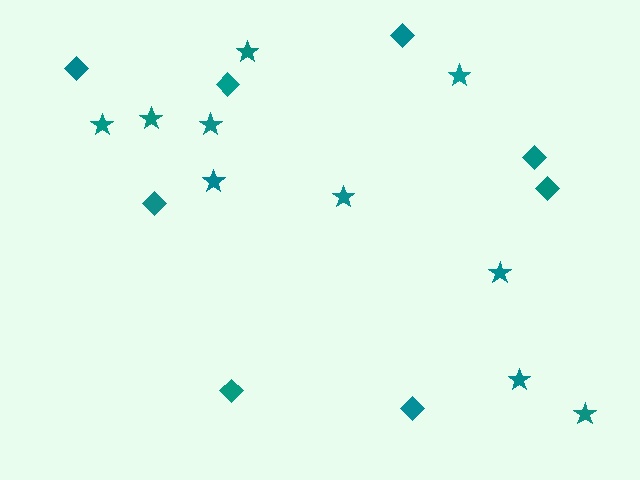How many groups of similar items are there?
There are 2 groups: one group of stars (10) and one group of diamonds (8).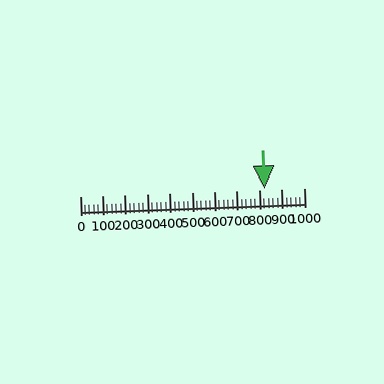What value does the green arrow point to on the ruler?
The green arrow points to approximately 825.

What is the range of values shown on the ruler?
The ruler shows values from 0 to 1000.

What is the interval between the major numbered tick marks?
The major tick marks are spaced 100 units apart.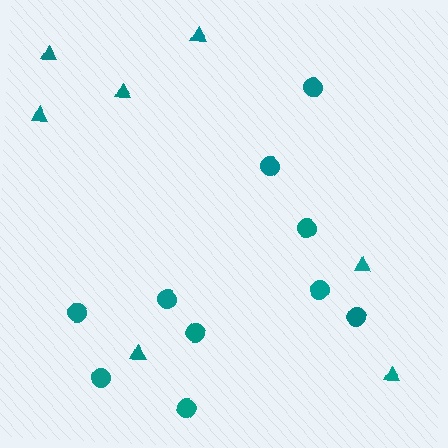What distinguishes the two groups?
There are 2 groups: one group of triangles (7) and one group of circles (10).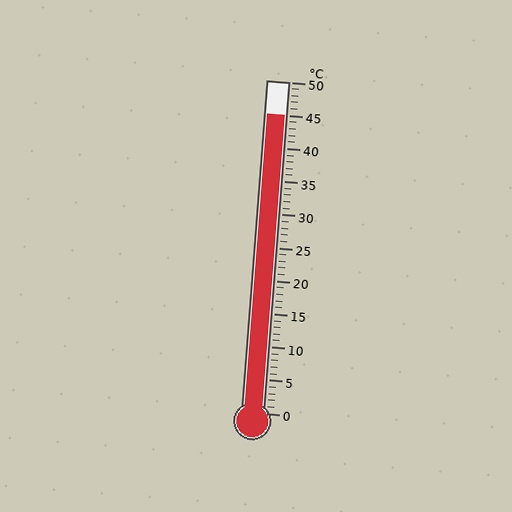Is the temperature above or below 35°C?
The temperature is above 35°C.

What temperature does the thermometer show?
The thermometer shows approximately 45°C.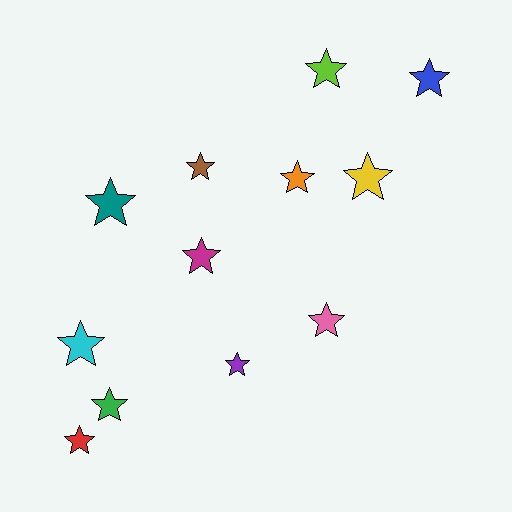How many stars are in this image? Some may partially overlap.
There are 12 stars.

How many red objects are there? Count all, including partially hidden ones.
There is 1 red object.